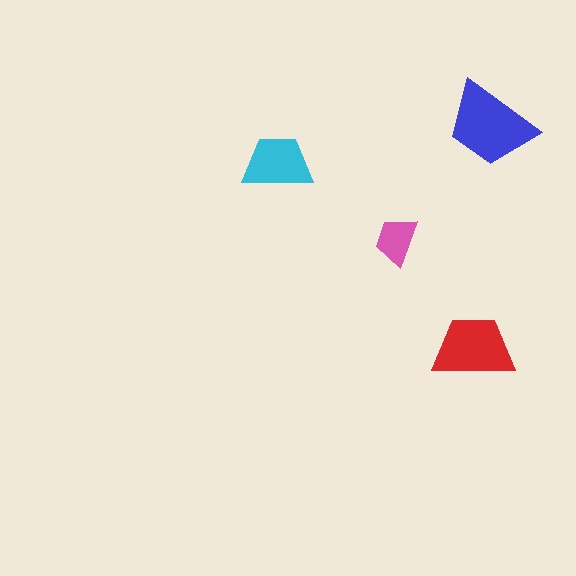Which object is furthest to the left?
The cyan trapezoid is leftmost.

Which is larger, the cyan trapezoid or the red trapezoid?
The red one.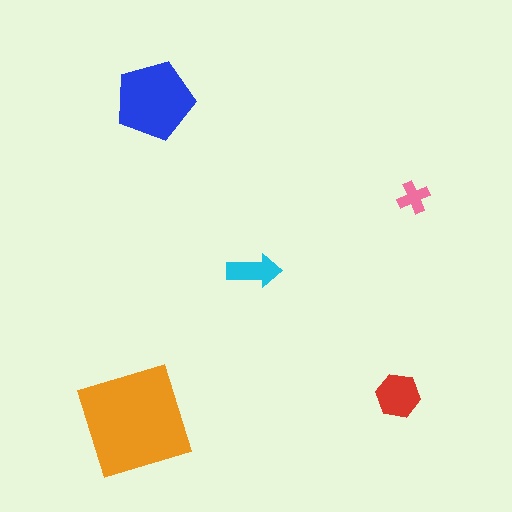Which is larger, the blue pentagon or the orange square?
The orange square.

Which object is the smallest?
The pink cross.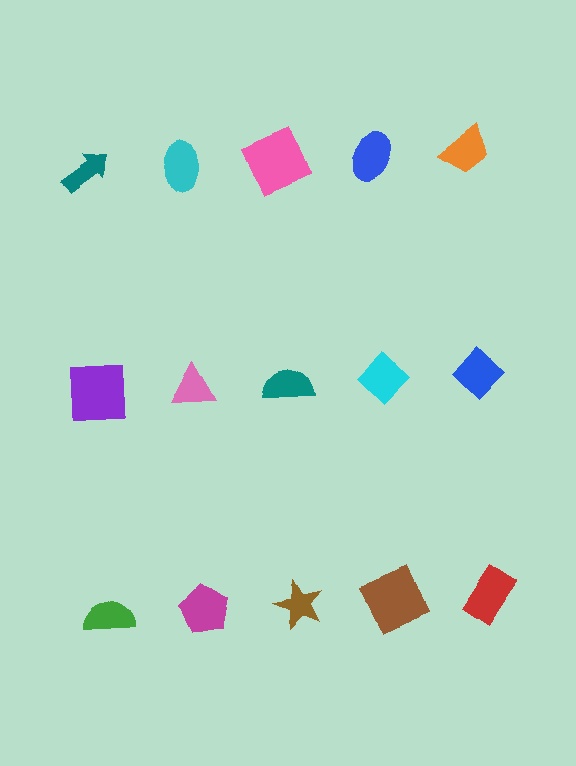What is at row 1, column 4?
A blue ellipse.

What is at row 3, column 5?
A red rectangle.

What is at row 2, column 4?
A cyan diamond.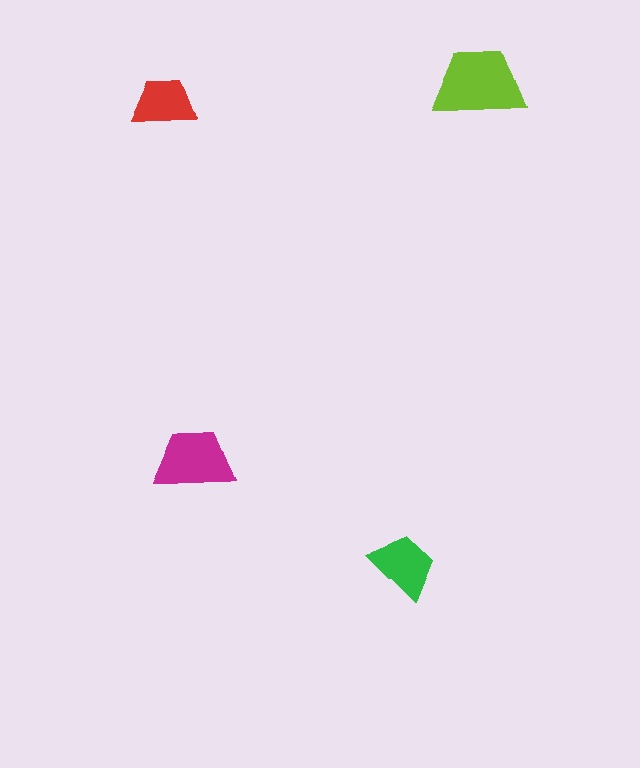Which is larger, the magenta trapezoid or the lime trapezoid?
The lime one.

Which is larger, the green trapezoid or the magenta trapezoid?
The magenta one.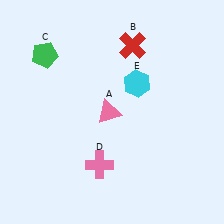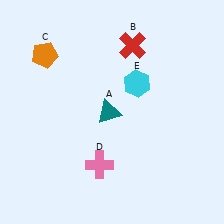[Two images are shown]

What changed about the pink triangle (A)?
In Image 1, A is pink. In Image 2, it changed to teal.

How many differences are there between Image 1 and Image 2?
There are 2 differences between the two images.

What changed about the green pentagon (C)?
In Image 1, C is green. In Image 2, it changed to orange.